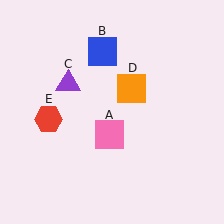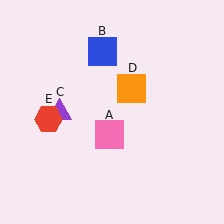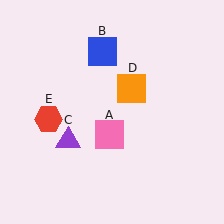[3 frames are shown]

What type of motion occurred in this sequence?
The purple triangle (object C) rotated counterclockwise around the center of the scene.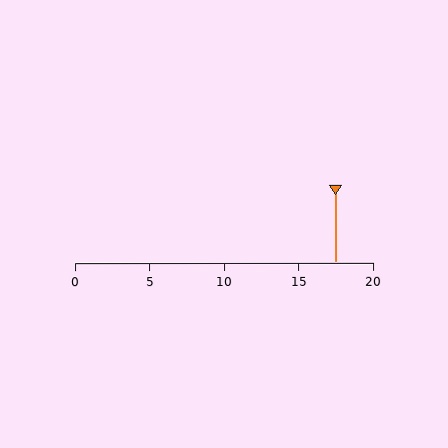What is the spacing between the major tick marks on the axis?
The major ticks are spaced 5 apart.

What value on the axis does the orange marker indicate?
The marker indicates approximately 17.5.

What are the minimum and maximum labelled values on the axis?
The axis runs from 0 to 20.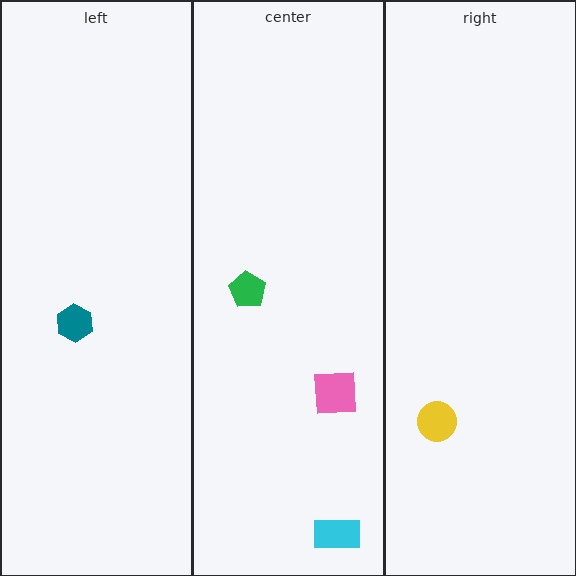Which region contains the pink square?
The center region.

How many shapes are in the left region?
1.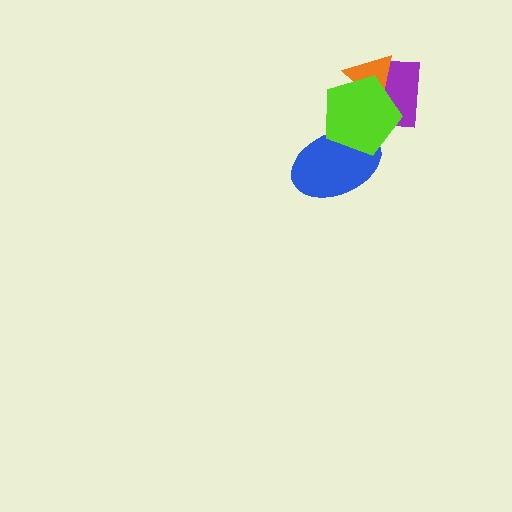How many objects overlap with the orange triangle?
2 objects overlap with the orange triangle.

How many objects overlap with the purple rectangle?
2 objects overlap with the purple rectangle.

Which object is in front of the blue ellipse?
The lime pentagon is in front of the blue ellipse.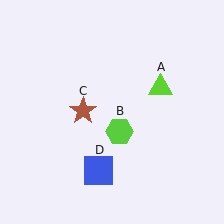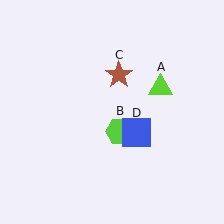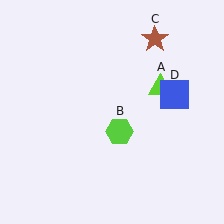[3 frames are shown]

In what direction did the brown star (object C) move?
The brown star (object C) moved up and to the right.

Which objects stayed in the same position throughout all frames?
Lime triangle (object A) and lime hexagon (object B) remained stationary.